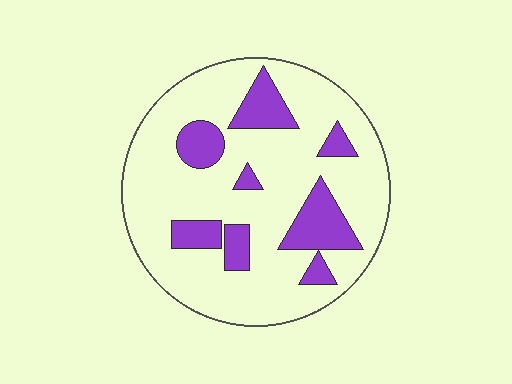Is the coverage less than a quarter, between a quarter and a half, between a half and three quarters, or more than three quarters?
Less than a quarter.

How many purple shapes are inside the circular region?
8.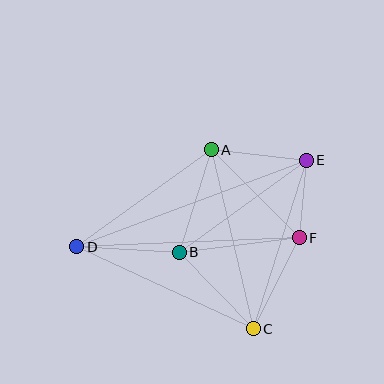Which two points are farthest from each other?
Points D and E are farthest from each other.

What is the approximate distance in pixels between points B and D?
The distance between B and D is approximately 103 pixels.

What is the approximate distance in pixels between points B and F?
The distance between B and F is approximately 121 pixels.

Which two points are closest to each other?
Points E and F are closest to each other.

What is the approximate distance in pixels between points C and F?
The distance between C and F is approximately 102 pixels.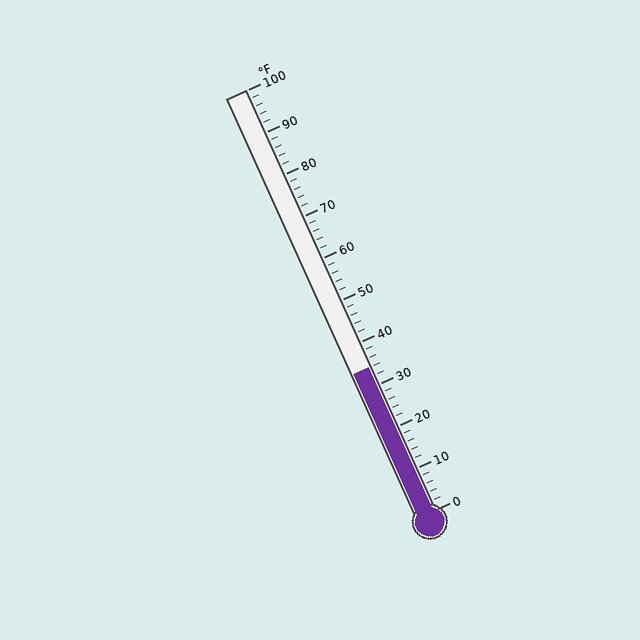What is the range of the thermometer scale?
The thermometer scale ranges from 0°F to 100°F.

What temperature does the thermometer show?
The thermometer shows approximately 34°F.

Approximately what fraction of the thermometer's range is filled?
The thermometer is filled to approximately 35% of its range.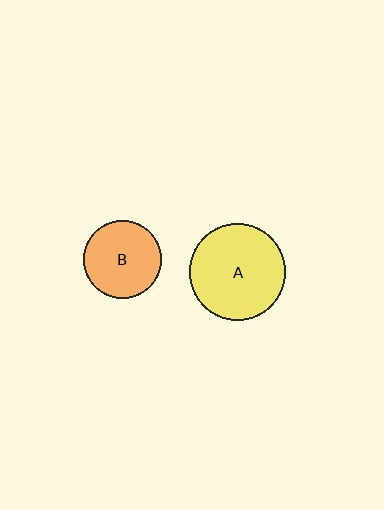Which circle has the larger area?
Circle A (yellow).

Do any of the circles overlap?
No, none of the circles overlap.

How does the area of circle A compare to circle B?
Approximately 1.5 times.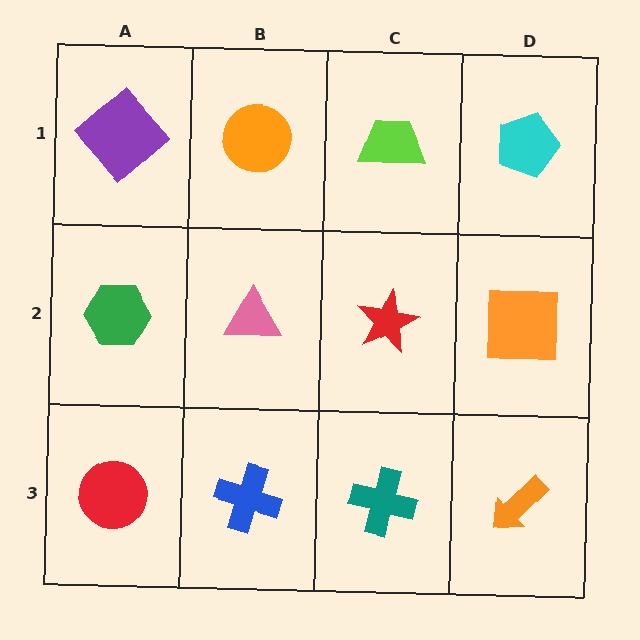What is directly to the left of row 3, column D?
A teal cross.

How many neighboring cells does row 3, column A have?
2.